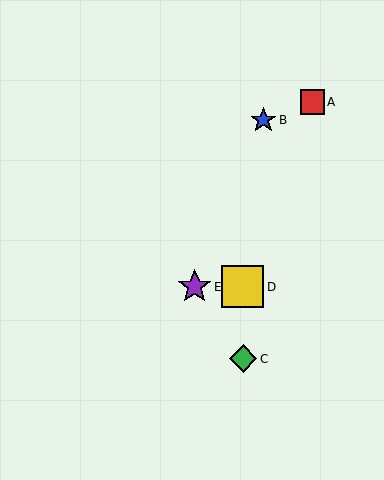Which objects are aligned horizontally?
Objects D, E are aligned horizontally.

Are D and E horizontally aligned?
Yes, both are at y≈287.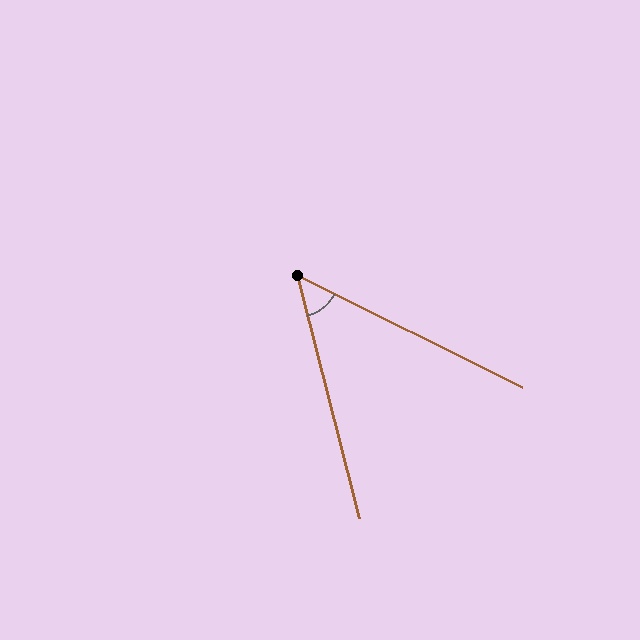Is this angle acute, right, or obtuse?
It is acute.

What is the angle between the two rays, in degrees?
Approximately 49 degrees.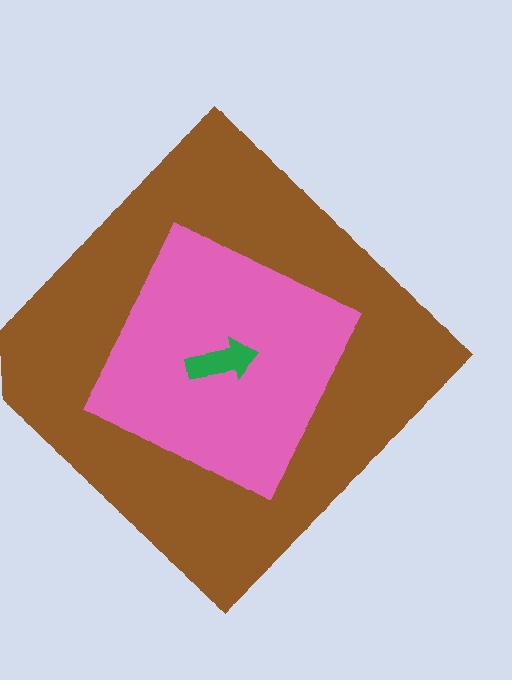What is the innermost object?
The green arrow.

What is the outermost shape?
The brown diamond.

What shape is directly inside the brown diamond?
The pink diamond.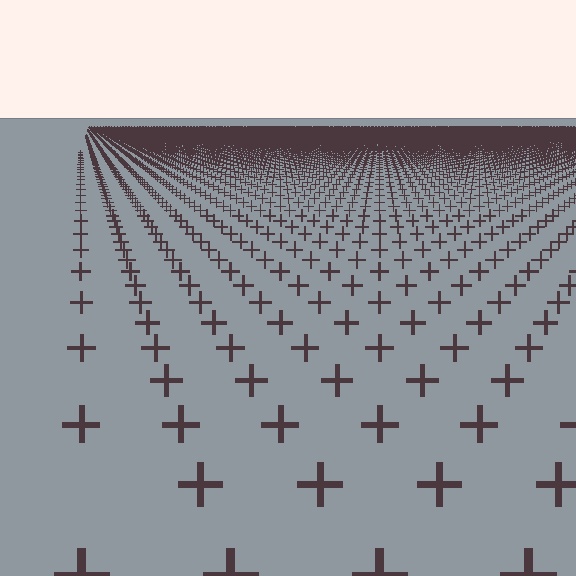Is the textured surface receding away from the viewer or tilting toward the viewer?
The surface is receding away from the viewer. Texture elements get smaller and denser toward the top.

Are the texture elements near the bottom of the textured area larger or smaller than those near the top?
Larger. Near the bottom, elements are closer to the viewer and appear at a bigger on-screen size.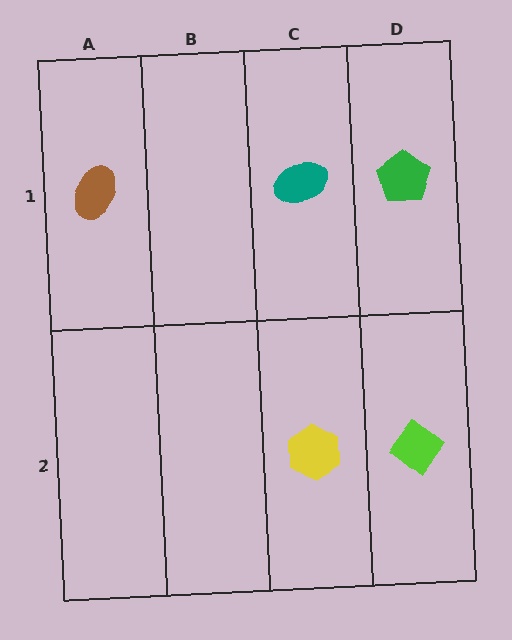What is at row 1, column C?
A teal ellipse.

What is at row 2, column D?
A lime diamond.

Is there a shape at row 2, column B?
No, that cell is empty.